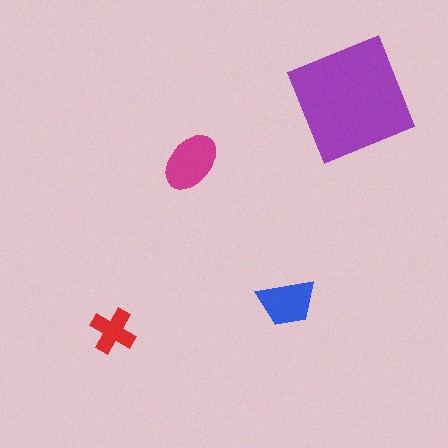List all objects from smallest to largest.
The red cross, the blue trapezoid, the magenta ellipse, the purple square.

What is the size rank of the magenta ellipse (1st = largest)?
2nd.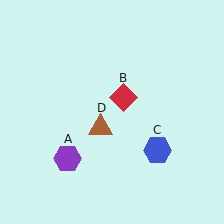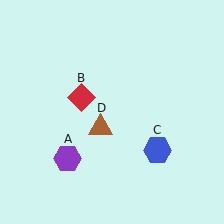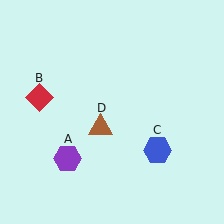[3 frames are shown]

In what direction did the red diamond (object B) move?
The red diamond (object B) moved left.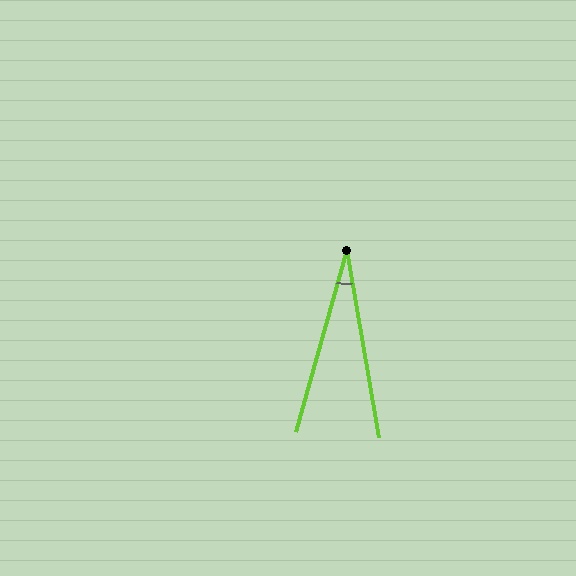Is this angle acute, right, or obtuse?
It is acute.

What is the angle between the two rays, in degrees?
Approximately 25 degrees.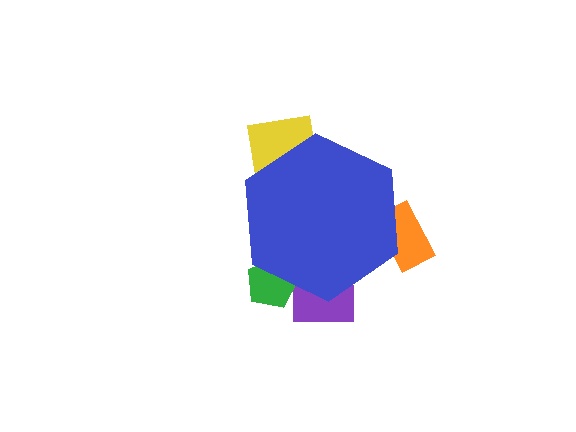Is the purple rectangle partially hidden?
Yes, the purple rectangle is partially hidden behind the blue hexagon.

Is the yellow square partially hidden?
Yes, the yellow square is partially hidden behind the blue hexagon.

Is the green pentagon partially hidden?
Yes, the green pentagon is partially hidden behind the blue hexagon.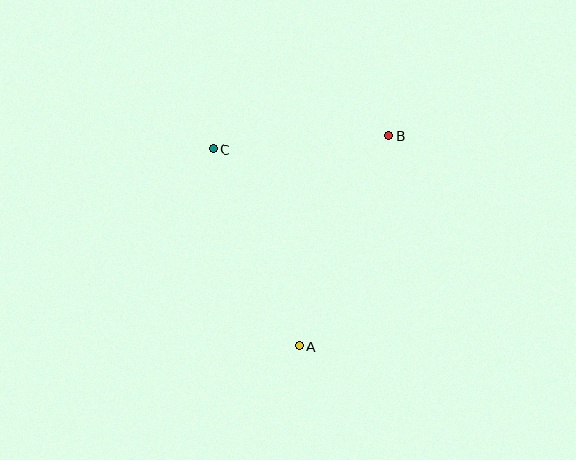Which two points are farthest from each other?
Points A and B are farthest from each other.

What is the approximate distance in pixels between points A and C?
The distance between A and C is approximately 215 pixels.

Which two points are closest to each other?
Points B and C are closest to each other.